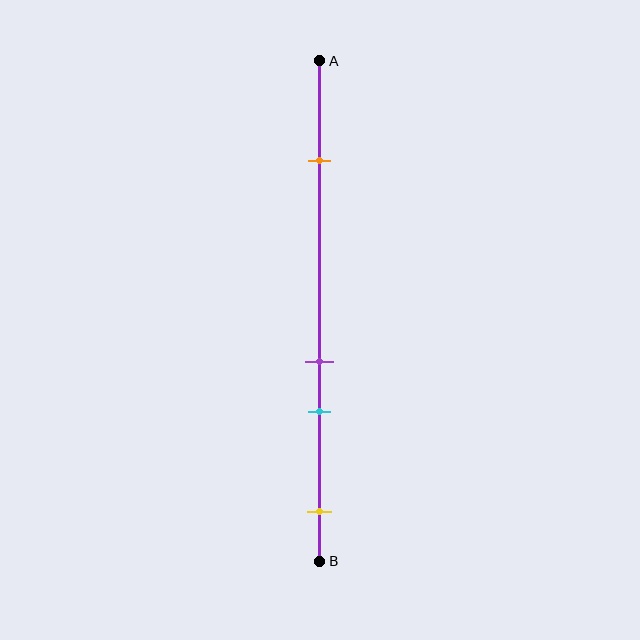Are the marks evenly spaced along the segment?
No, the marks are not evenly spaced.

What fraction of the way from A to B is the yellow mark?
The yellow mark is approximately 90% (0.9) of the way from A to B.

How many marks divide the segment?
There are 4 marks dividing the segment.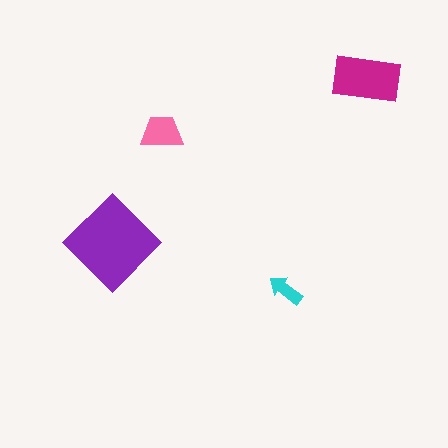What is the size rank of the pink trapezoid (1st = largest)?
3rd.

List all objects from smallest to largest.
The cyan arrow, the pink trapezoid, the magenta rectangle, the purple diamond.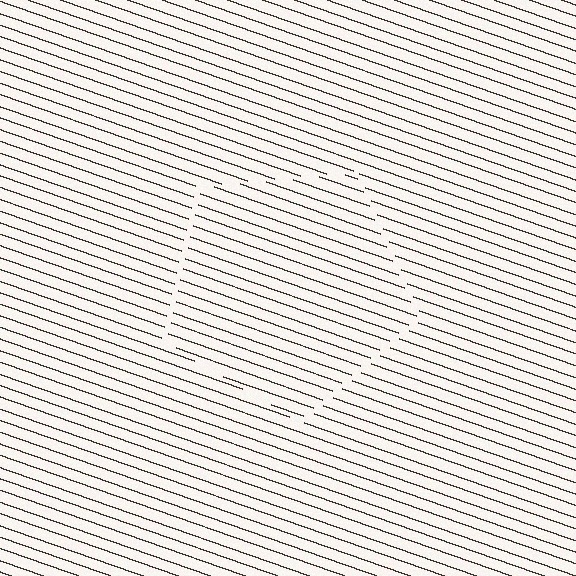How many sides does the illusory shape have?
5 sides — the line-ends trace a pentagon.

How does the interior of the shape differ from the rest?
The interior of the shape contains the same grating, shifted by half a period — the contour is defined by the phase discontinuity where line-ends from the inner and outer gratings abut.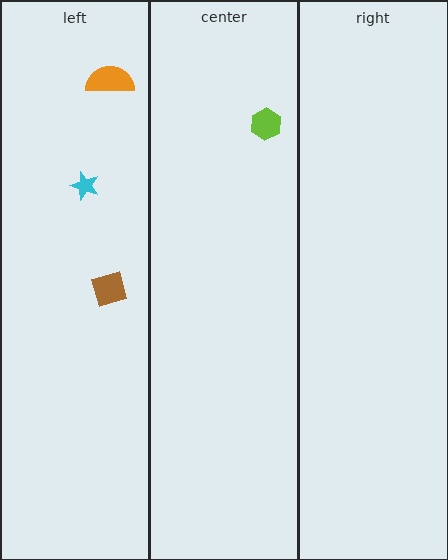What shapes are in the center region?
The lime hexagon.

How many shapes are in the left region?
3.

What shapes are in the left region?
The orange semicircle, the cyan star, the brown diamond.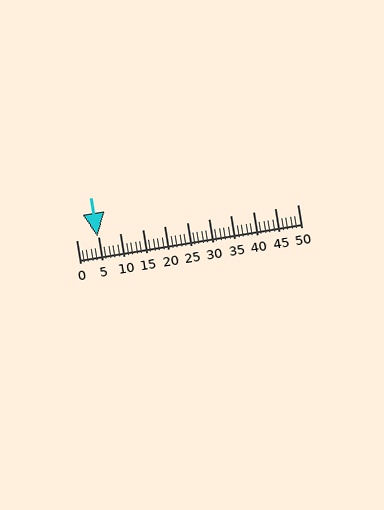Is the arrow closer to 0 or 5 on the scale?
The arrow is closer to 5.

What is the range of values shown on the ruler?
The ruler shows values from 0 to 50.